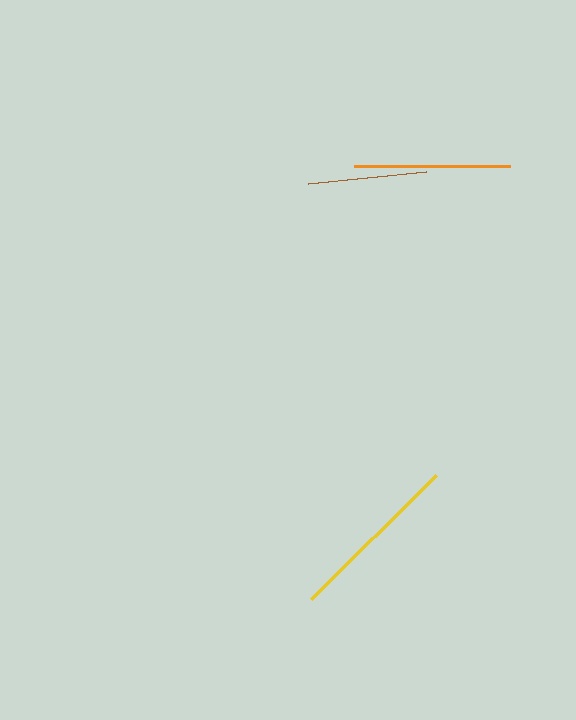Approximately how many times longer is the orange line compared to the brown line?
The orange line is approximately 1.3 times the length of the brown line.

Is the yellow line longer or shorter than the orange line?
The yellow line is longer than the orange line.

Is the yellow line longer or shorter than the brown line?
The yellow line is longer than the brown line.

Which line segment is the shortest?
The brown line is the shortest at approximately 119 pixels.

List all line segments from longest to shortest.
From longest to shortest: yellow, orange, brown.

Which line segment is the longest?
The yellow line is the longest at approximately 176 pixels.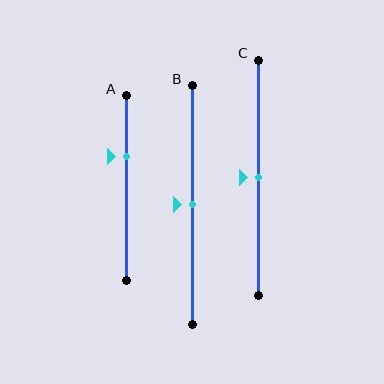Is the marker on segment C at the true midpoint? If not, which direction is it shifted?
Yes, the marker on segment C is at the true midpoint.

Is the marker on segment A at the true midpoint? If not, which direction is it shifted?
No, the marker on segment A is shifted upward by about 17% of the segment length.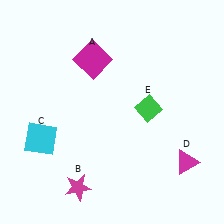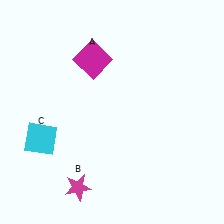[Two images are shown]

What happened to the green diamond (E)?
The green diamond (E) was removed in Image 2. It was in the top-right area of Image 1.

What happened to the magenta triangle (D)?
The magenta triangle (D) was removed in Image 2. It was in the bottom-right area of Image 1.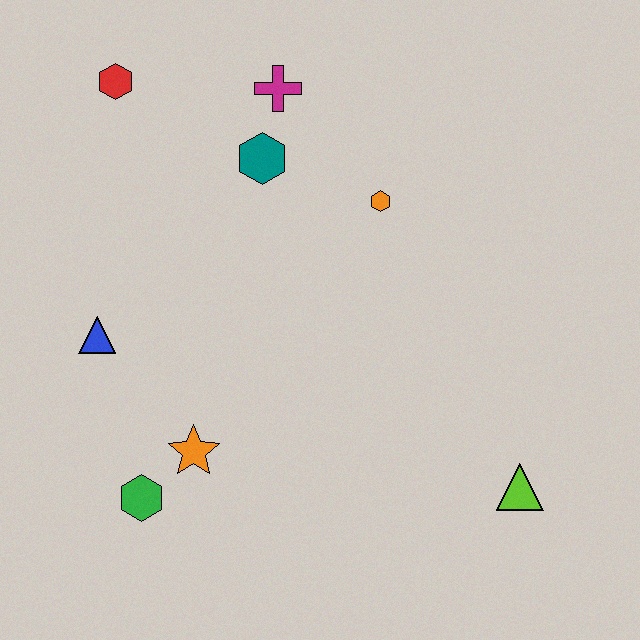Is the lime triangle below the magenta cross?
Yes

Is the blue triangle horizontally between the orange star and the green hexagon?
No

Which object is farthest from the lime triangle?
The red hexagon is farthest from the lime triangle.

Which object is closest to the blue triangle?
The orange star is closest to the blue triangle.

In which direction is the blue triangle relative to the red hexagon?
The blue triangle is below the red hexagon.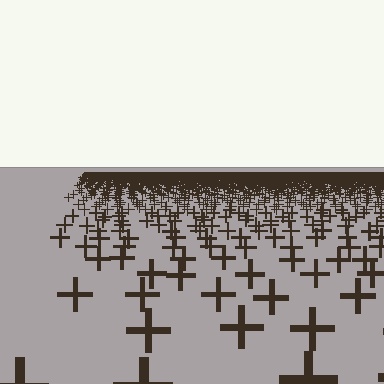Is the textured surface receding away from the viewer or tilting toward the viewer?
The surface is receding away from the viewer. Texture elements get smaller and denser toward the top.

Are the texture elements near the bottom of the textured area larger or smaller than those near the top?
Larger. Near the bottom, elements are closer to the viewer and appear at a bigger on-screen size.